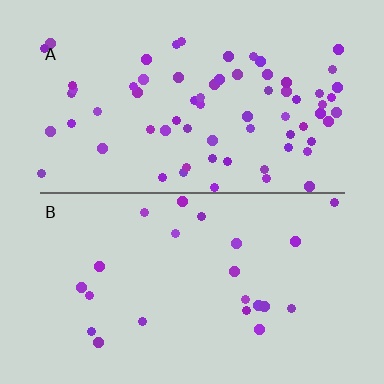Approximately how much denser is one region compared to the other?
Approximately 3.1× — region A over region B.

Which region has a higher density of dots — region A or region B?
A (the top).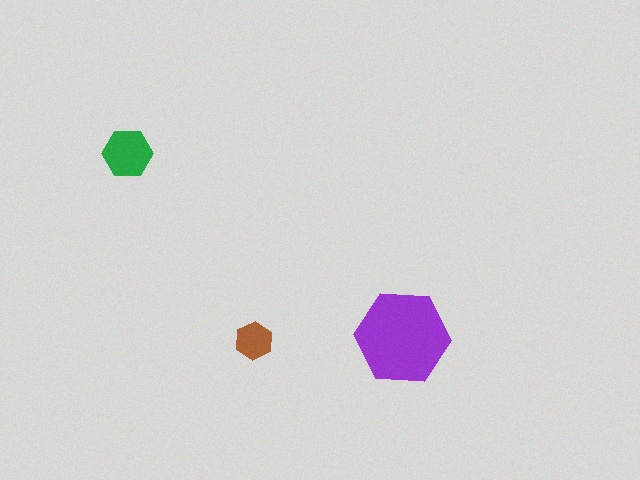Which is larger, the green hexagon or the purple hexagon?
The purple one.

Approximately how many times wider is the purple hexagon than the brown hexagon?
About 2.5 times wider.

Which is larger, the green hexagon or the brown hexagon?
The green one.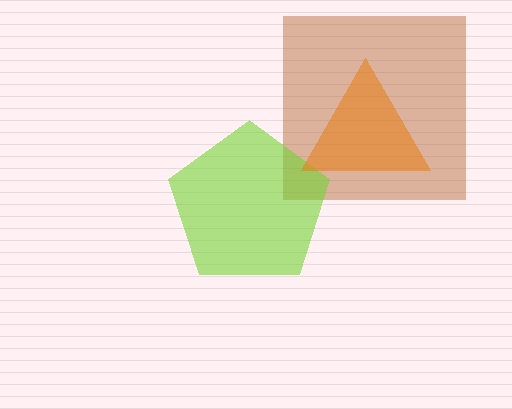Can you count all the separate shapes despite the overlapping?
Yes, there are 3 separate shapes.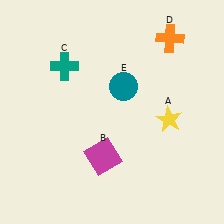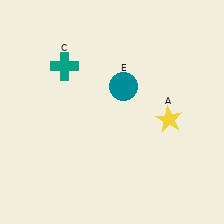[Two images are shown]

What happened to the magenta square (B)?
The magenta square (B) was removed in Image 2. It was in the bottom-left area of Image 1.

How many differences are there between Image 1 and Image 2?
There are 2 differences between the two images.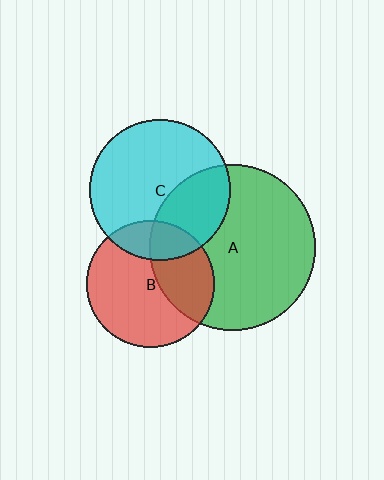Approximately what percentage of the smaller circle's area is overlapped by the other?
Approximately 35%.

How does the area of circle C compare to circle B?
Approximately 1.2 times.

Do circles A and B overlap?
Yes.